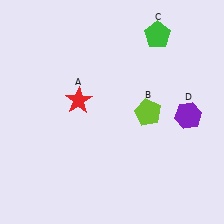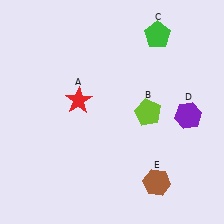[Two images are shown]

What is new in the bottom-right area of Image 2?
A brown hexagon (E) was added in the bottom-right area of Image 2.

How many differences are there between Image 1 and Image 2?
There is 1 difference between the two images.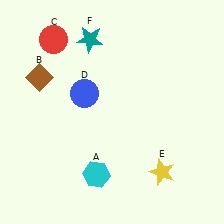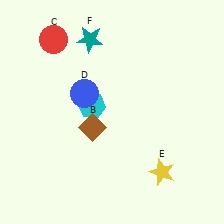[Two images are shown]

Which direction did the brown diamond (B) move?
The brown diamond (B) moved right.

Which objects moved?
The objects that moved are: the cyan hexagon (A), the brown diamond (B).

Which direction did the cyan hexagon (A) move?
The cyan hexagon (A) moved up.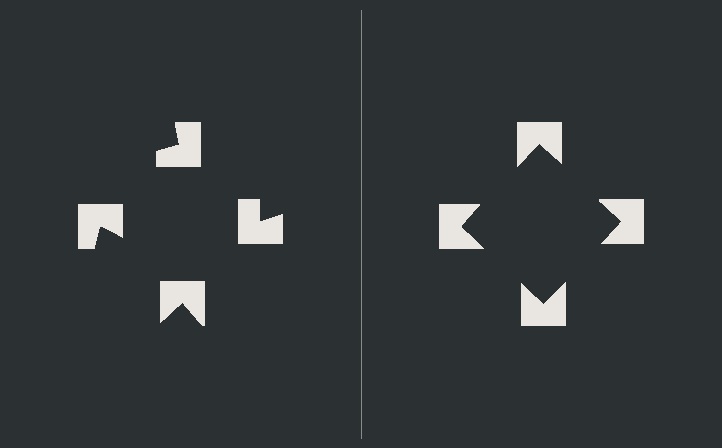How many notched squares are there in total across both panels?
8 — 4 on each side.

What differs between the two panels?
The notched squares are positioned identically on both sides; only the wedge orientations differ. On the right they align to a square; on the left they are misaligned.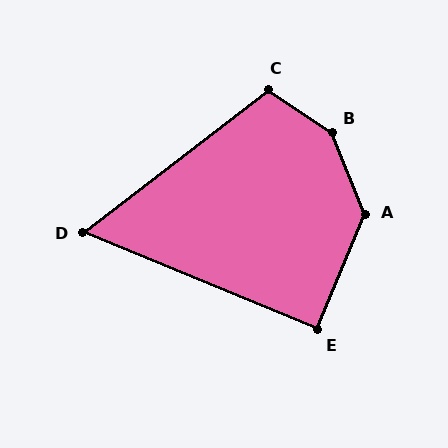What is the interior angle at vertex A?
Approximately 136 degrees (obtuse).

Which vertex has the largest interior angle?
B, at approximately 146 degrees.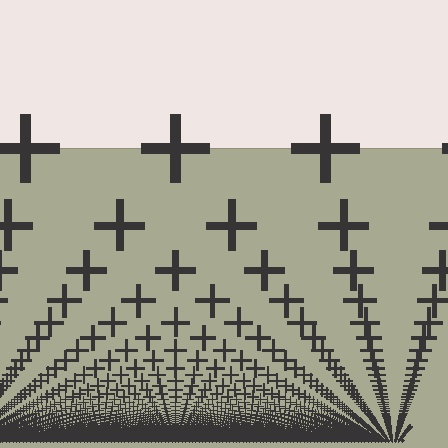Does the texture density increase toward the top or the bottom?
Density increases toward the bottom.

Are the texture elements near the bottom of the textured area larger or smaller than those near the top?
Smaller. The gradient is inverted — elements near the bottom are smaller and denser.